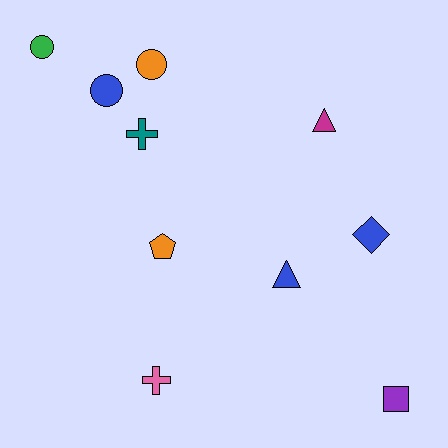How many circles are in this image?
There are 3 circles.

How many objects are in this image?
There are 10 objects.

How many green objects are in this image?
There is 1 green object.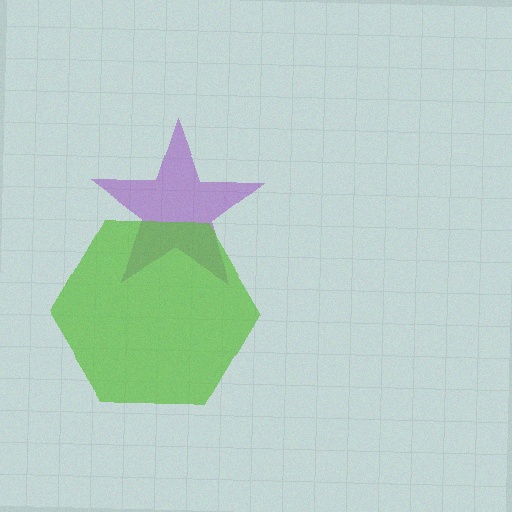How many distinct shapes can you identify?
There are 2 distinct shapes: a purple star, a lime hexagon.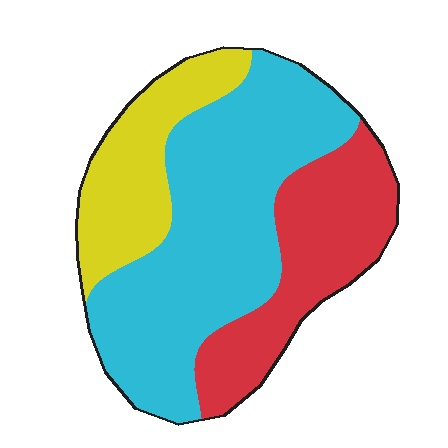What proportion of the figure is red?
Red takes up between a sixth and a third of the figure.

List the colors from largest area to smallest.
From largest to smallest: cyan, red, yellow.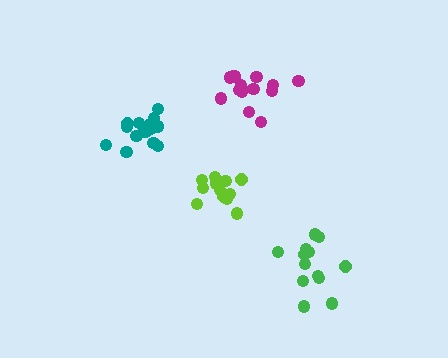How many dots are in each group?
Group 1: 13 dots, Group 2: 15 dots, Group 3: 13 dots, Group 4: 17 dots (58 total).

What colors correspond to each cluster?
The clusters are colored: lime, magenta, green, teal.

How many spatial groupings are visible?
There are 4 spatial groupings.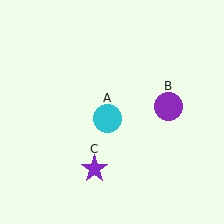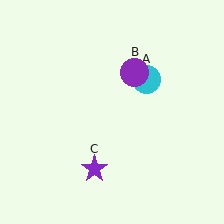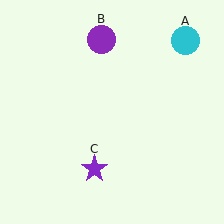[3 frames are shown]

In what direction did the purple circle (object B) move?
The purple circle (object B) moved up and to the left.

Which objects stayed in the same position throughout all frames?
Purple star (object C) remained stationary.